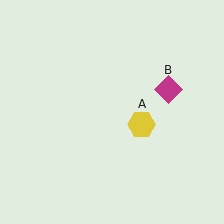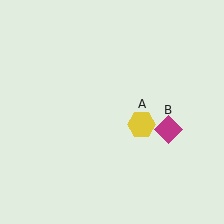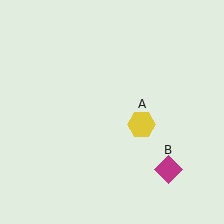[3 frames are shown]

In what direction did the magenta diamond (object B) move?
The magenta diamond (object B) moved down.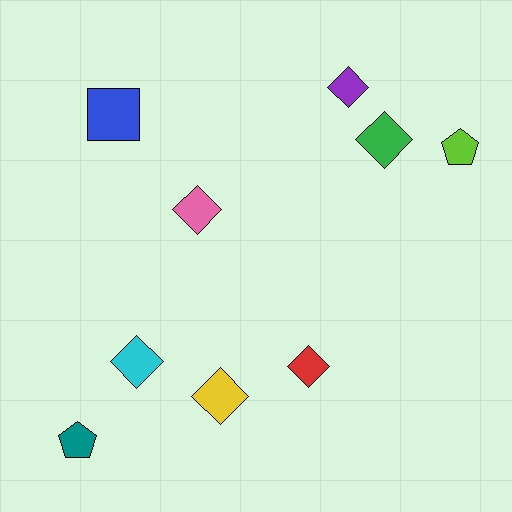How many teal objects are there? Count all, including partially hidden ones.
There is 1 teal object.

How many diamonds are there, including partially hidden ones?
There are 6 diamonds.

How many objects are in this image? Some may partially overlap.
There are 9 objects.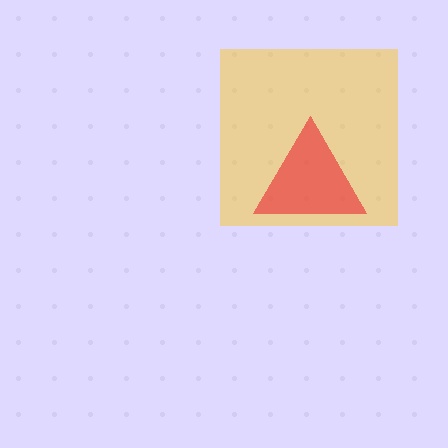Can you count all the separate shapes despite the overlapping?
Yes, there are 2 separate shapes.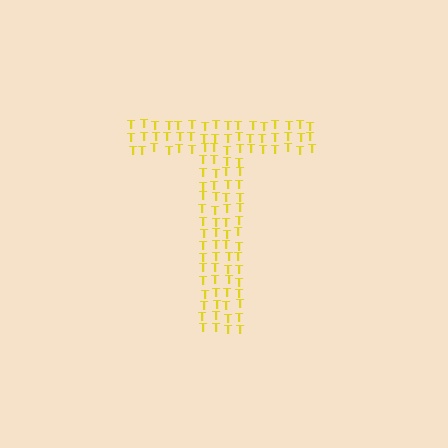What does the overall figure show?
The overall figure shows the letter T.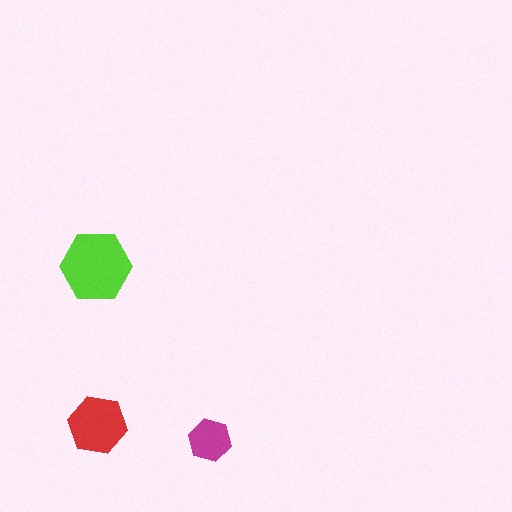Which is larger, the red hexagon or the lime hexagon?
The lime one.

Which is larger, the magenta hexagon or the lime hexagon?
The lime one.